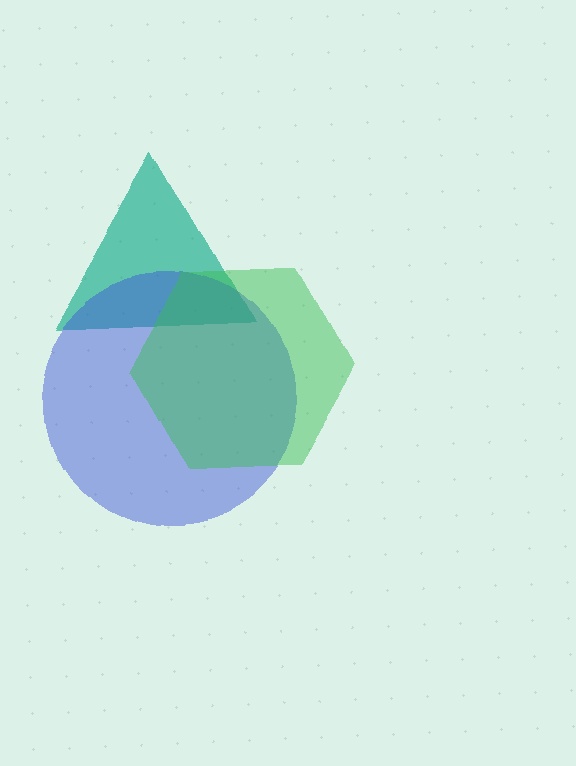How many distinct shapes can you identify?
There are 3 distinct shapes: a teal triangle, a blue circle, a green hexagon.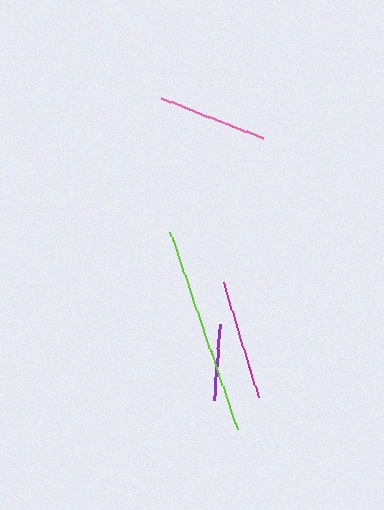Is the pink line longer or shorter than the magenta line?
The magenta line is longer than the pink line.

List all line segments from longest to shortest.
From longest to shortest: lime, magenta, pink, purple.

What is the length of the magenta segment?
The magenta segment is approximately 121 pixels long.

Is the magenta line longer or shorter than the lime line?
The lime line is longer than the magenta line.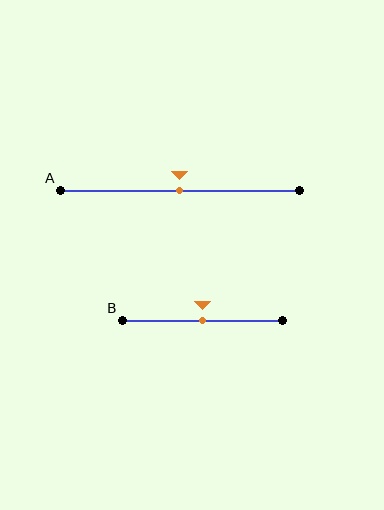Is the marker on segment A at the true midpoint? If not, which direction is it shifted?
Yes, the marker on segment A is at the true midpoint.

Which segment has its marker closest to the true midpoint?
Segment A has its marker closest to the true midpoint.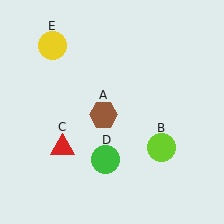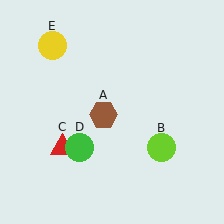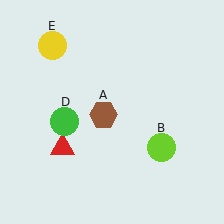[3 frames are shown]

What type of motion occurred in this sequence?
The green circle (object D) rotated clockwise around the center of the scene.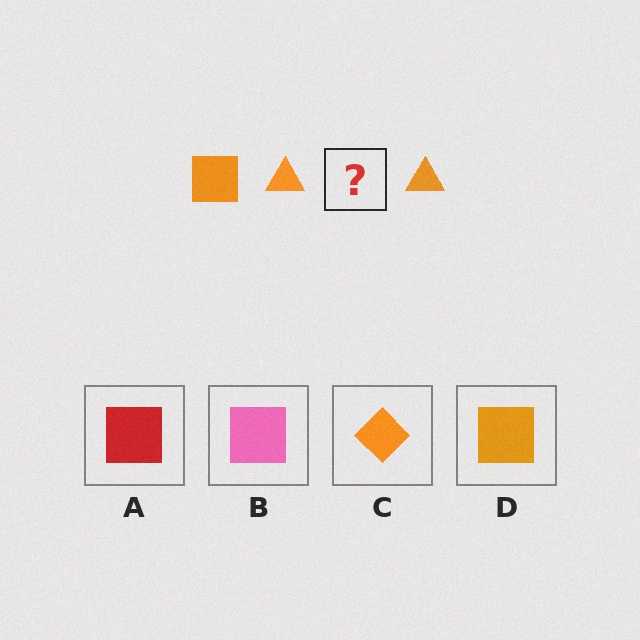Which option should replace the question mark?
Option D.